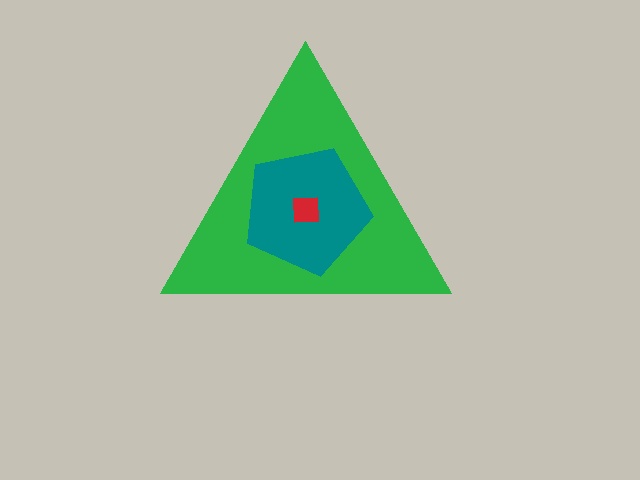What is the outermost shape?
The green triangle.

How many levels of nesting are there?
3.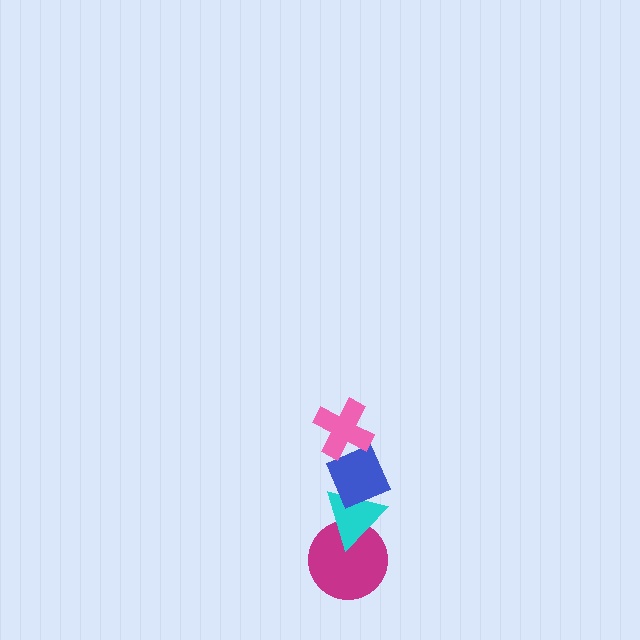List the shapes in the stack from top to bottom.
From top to bottom: the pink cross, the blue diamond, the cyan triangle, the magenta circle.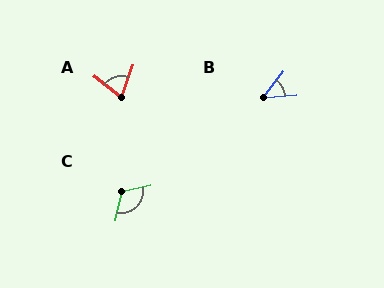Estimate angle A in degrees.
Approximately 70 degrees.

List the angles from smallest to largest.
B (48°), A (70°), C (115°).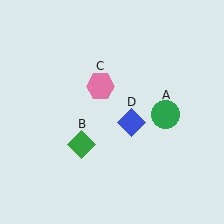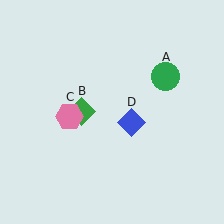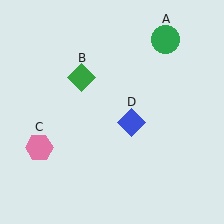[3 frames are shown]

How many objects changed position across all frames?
3 objects changed position: green circle (object A), green diamond (object B), pink hexagon (object C).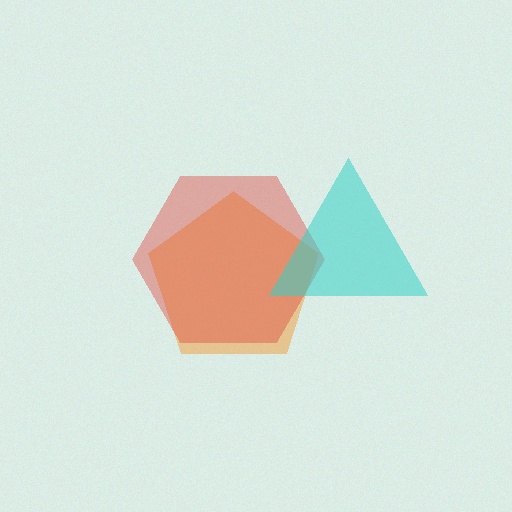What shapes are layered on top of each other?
The layered shapes are: an orange pentagon, a red hexagon, a cyan triangle.